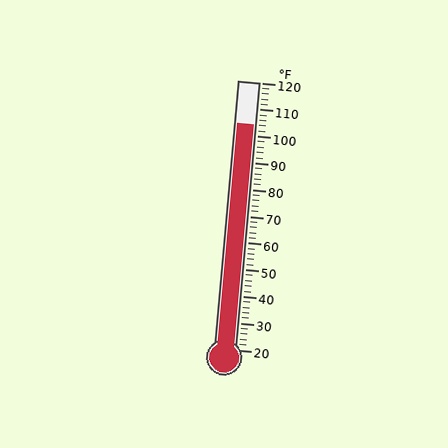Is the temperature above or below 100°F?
The temperature is above 100°F.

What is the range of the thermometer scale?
The thermometer scale ranges from 20°F to 120°F.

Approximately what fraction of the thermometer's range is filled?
The thermometer is filled to approximately 85% of its range.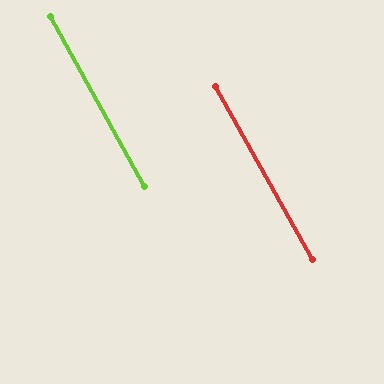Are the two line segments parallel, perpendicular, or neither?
Parallel — their directions differ by only 0.3°.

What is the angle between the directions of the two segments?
Approximately 0 degrees.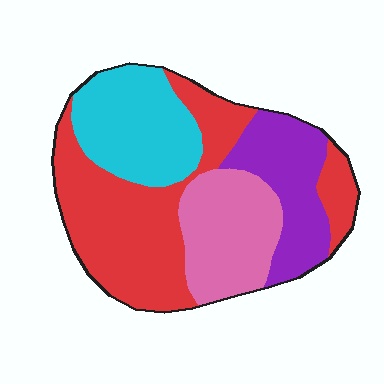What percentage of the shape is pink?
Pink takes up about one fifth (1/5) of the shape.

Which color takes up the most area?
Red, at roughly 40%.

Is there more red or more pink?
Red.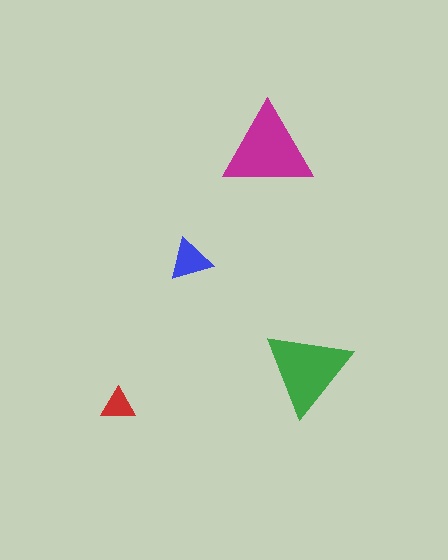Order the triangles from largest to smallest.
the magenta one, the green one, the blue one, the red one.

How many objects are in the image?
There are 4 objects in the image.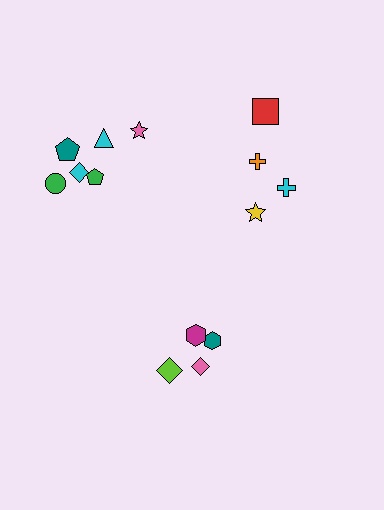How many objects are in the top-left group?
There are 6 objects.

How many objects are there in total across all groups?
There are 14 objects.